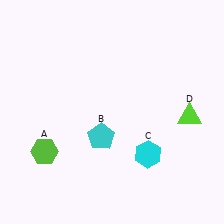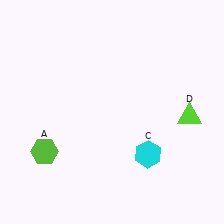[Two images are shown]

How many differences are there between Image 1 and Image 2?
There is 1 difference between the two images.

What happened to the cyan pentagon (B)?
The cyan pentagon (B) was removed in Image 2. It was in the bottom-left area of Image 1.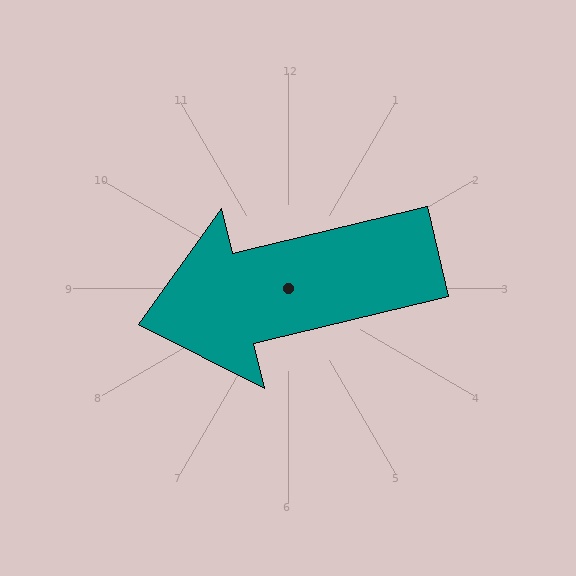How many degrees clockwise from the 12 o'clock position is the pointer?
Approximately 256 degrees.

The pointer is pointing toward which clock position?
Roughly 9 o'clock.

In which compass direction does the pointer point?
West.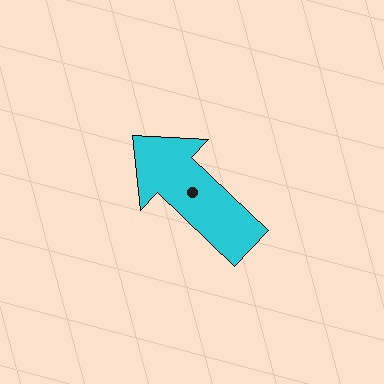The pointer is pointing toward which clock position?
Roughly 10 o'clock.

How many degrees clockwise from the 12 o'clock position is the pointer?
Approximately 314 degrees.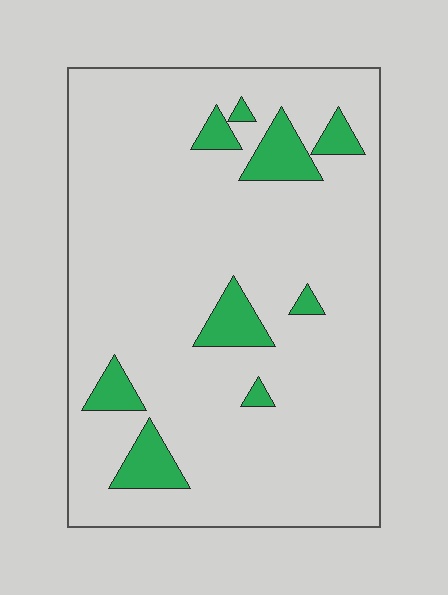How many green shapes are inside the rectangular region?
9.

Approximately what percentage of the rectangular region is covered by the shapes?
Approximately 10%.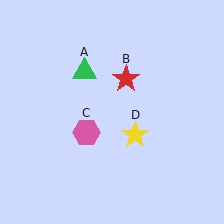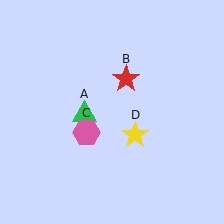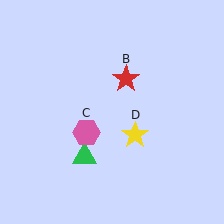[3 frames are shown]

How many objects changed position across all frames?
1 object changed position: green triangle (object A).